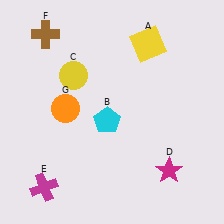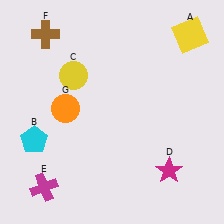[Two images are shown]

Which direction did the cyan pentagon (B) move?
The cyan pentagon (B) moved left.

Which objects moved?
The objects that moved are: the yellow square (A), the cyan pentagon (B).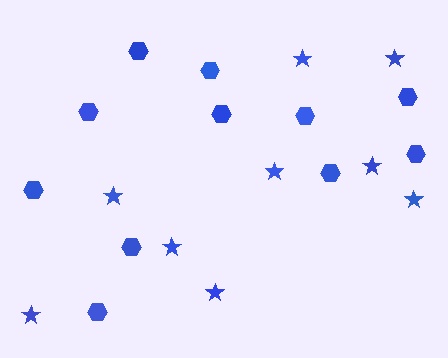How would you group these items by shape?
There are 2 groups: one group of hexagons (11) and one group of stars (9).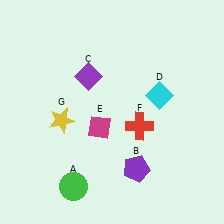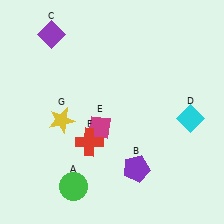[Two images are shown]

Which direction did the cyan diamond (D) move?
The cyan diamond (D) moved right.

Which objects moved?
The objects that moved are: the purple diamond (C), the cyan diamond (D), the red cross (F).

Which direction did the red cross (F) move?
The red cross (F) moved left.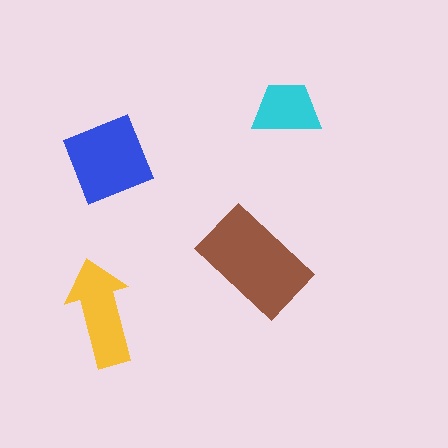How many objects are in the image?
There are 4 objects in the image.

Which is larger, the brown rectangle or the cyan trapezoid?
The brown rectangle.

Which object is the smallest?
The cyan trapezoid.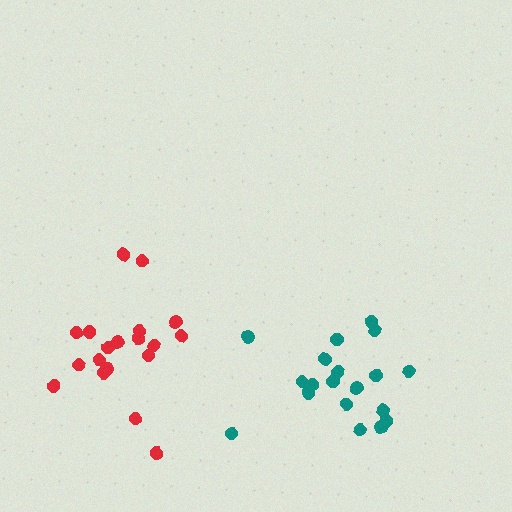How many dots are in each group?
Group 1: 19 dots, Group 2: 19 dots (38 total).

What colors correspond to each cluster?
The clusters are colored: red, teal.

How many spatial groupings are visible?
There are 2 spatial groupings.